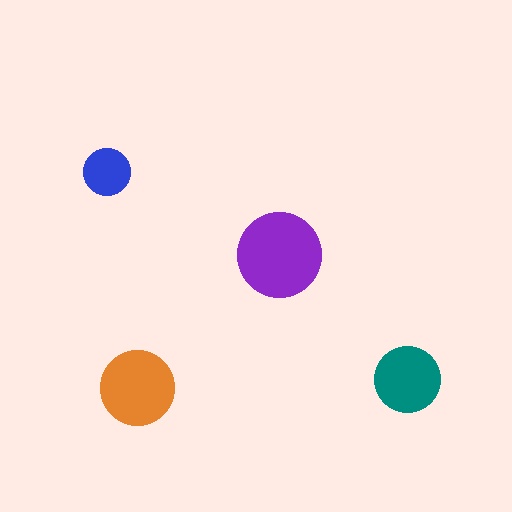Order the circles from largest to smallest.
the purple one, the orange one, the teal one, the blue one.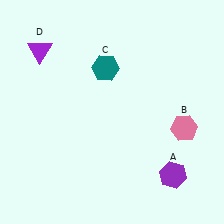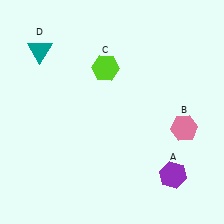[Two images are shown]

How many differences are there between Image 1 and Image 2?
There are 2 differences between the two images.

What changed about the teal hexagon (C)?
In Image 1, C is teal. In Image 2, it changed to lime.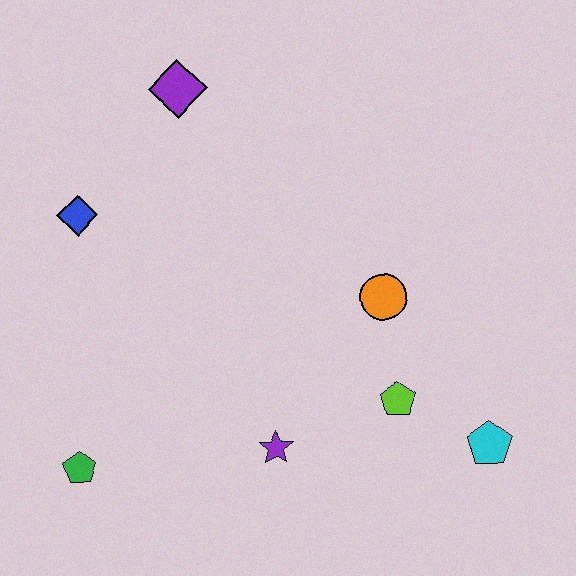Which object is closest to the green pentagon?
The purple star is closest to the green pentagon.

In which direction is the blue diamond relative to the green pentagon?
The blue diamond is above the green pentagon.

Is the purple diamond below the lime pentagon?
No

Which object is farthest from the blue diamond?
The cyan pentagon is farthest from the blue diamond.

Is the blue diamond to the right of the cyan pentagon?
No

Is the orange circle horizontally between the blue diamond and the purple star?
No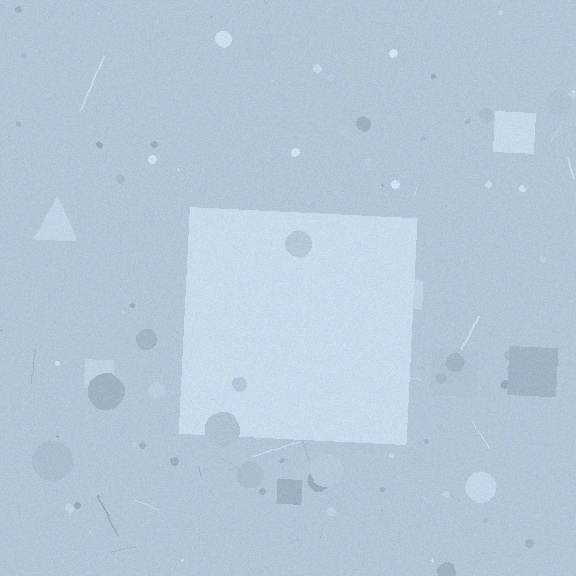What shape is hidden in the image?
A square is hidden in the image.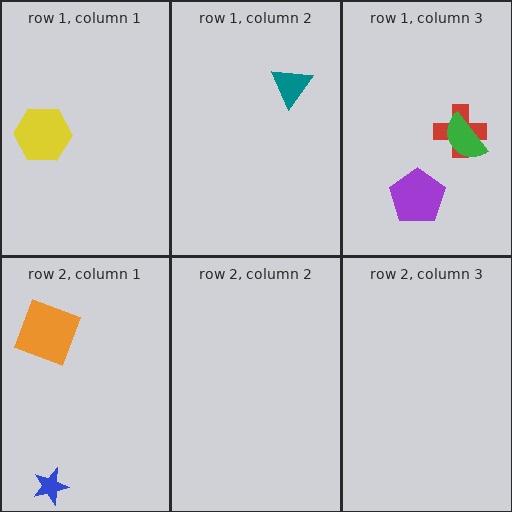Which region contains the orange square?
The row 2, column 1 region.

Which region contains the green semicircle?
The row 1, column 3 region.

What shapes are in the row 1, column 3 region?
The purple pentagon, the red cross, the green semicircle.